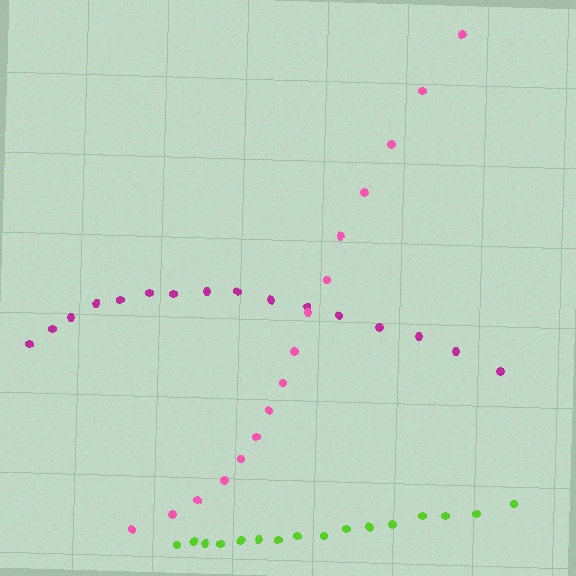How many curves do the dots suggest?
There are 3 distinct paths.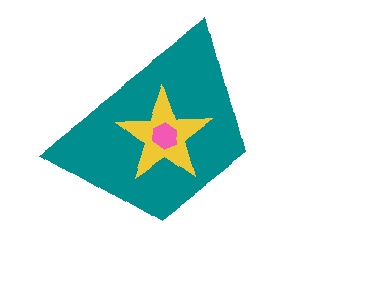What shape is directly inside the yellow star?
The pink hexagon.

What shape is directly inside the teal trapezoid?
The yellow star.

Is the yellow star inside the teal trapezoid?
Yes.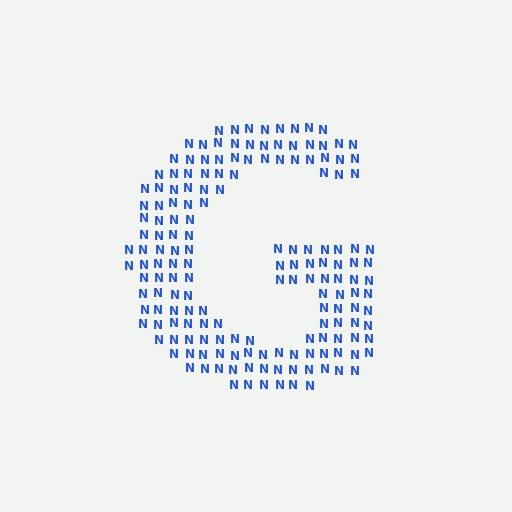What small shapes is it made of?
It is made of small letter N's.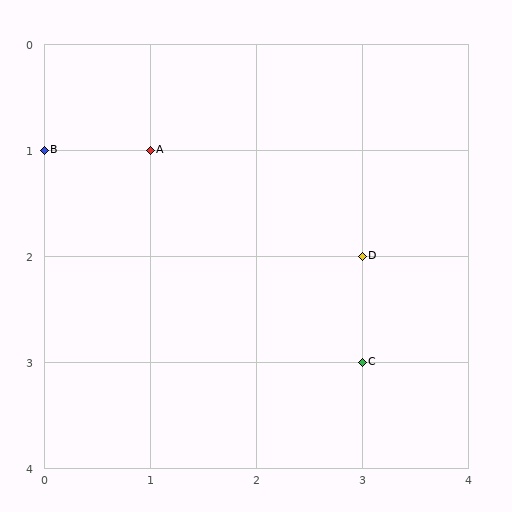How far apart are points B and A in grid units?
Points B and A are 1 column apart.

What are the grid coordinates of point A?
Point A is at grid coordinates (1, 1).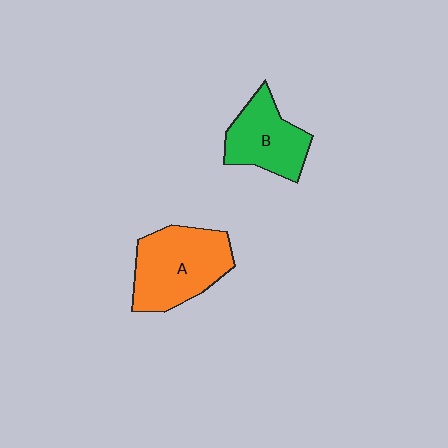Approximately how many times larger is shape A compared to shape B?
Approximately 1.3 times.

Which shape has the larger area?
Shape A (orange).